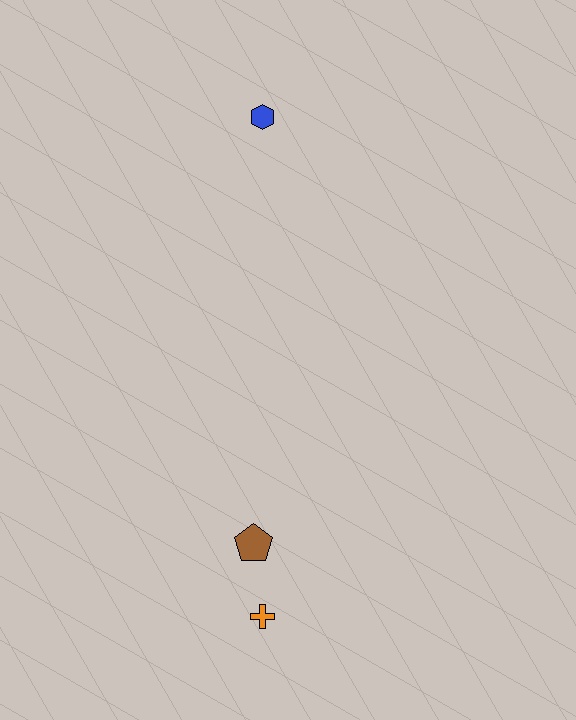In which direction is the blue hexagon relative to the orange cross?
The blue hexagon is above the orange cross.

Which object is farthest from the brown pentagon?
The blue hexagon is farthest from the brown pentagon.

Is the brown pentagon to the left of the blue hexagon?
Yes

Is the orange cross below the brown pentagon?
Yes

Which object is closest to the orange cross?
The brown pentagon is closest to the orange cross.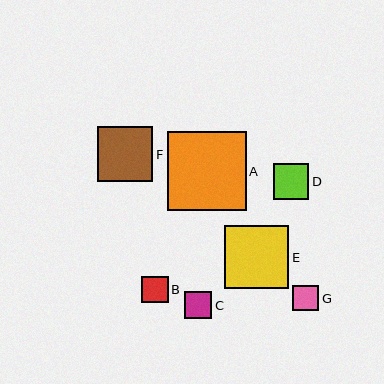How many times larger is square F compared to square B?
Square F is approximately 2.1 times the size of square B.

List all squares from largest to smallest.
From largest to smallest: A, E, F, D, C, B, G.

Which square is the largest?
Square A is the largest with a size of approximately 79 pixels.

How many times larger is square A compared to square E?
Square A is approximately 1.2 times the size of square E.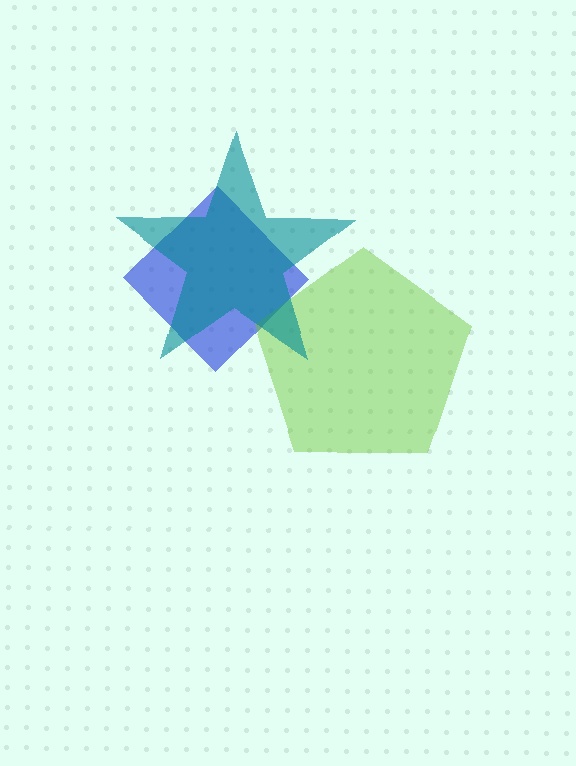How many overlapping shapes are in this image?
There are 3 overlapping shapes in the image.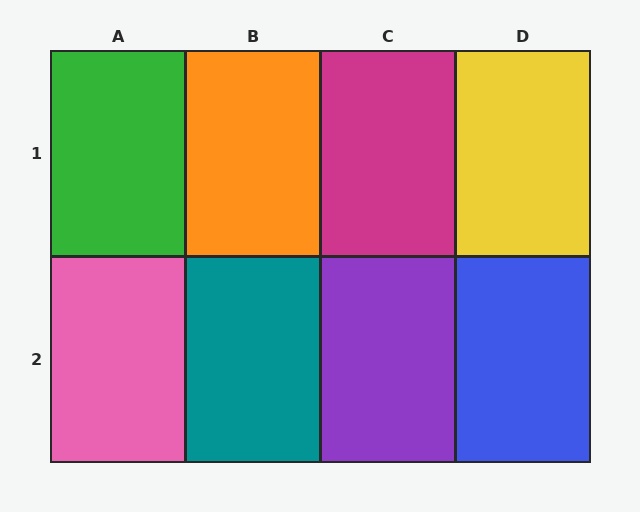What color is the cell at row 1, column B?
Orange.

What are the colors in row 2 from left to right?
Pink, teal, purple, blue.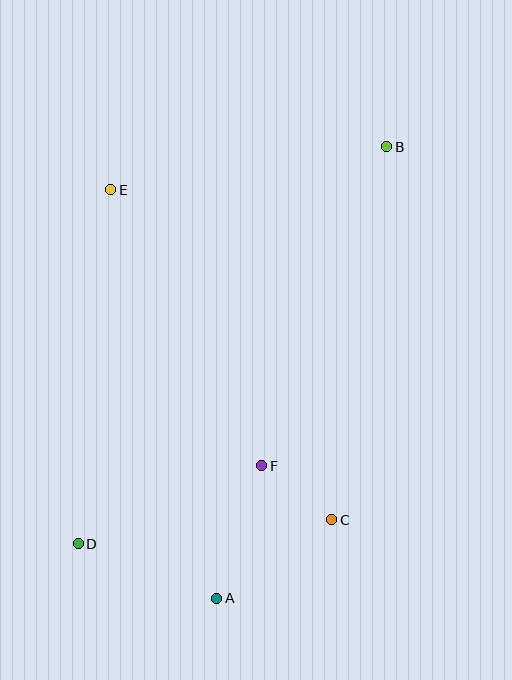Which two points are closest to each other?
Points C and F are closest to each other.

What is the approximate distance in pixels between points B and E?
The distance between B and E is approximately 279 pixels.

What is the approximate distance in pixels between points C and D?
The distance between C and D is approximately 255 pixels.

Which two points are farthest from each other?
Points B and D are farthest from each other.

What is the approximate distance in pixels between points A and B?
The distance between A and B is approximately 482 pixels.